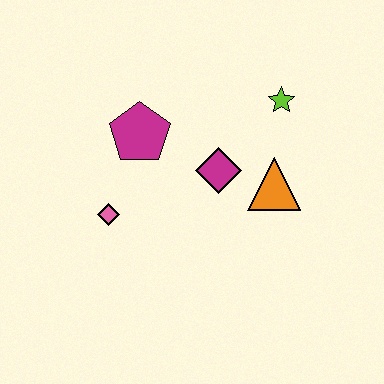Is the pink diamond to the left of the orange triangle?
Yes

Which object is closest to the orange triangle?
The magenta diamond is closest to the orange triangle.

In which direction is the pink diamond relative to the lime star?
The pink diamond is to the left of the lime star.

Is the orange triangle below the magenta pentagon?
Yes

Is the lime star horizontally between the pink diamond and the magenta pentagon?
No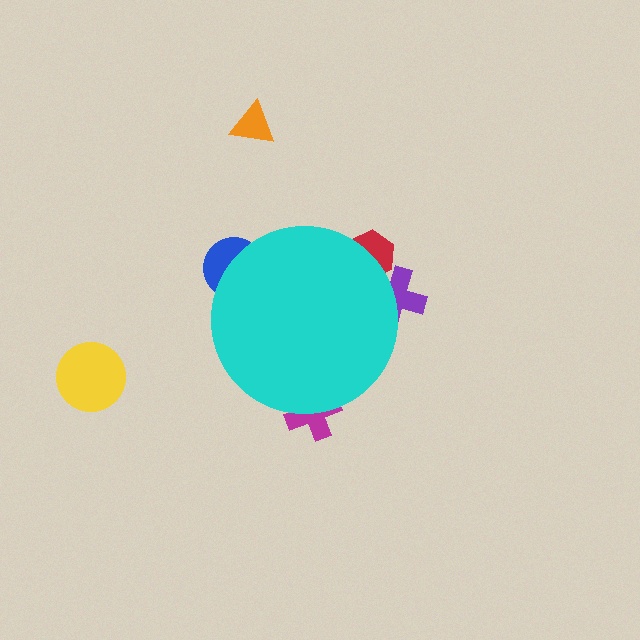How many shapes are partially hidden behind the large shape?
4 shapes are partially hidden.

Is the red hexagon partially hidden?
Yes, the red hexagon is partially hidden behind the cyan circle.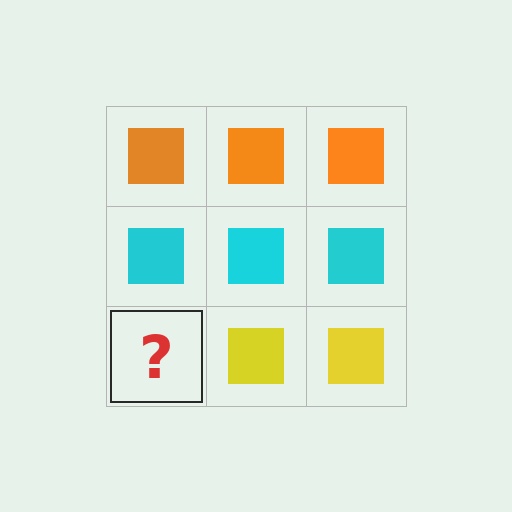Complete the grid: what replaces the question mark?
The question mark should be replaced with a yellow square.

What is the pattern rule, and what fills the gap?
The rule is that each row has a consistent color. The gap should be filled with a yellow square.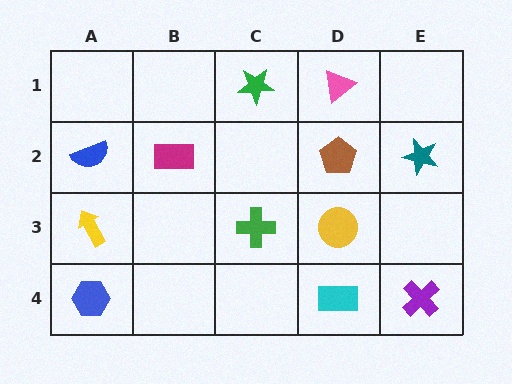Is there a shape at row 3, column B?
No, that cell is empty.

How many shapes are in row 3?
3 shapes.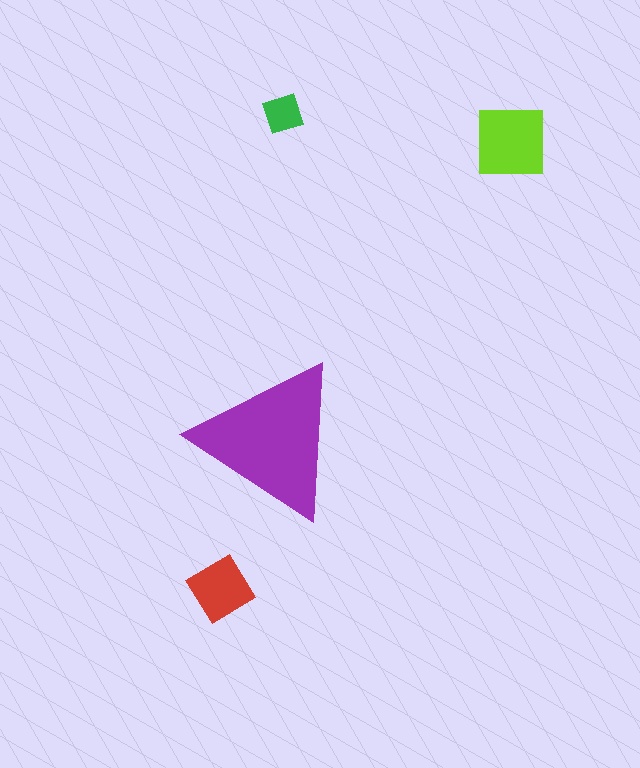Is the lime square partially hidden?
No, the lime square is fully visible.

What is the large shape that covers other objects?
A purple triangle.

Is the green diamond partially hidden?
No, the green diamond is fully visible.